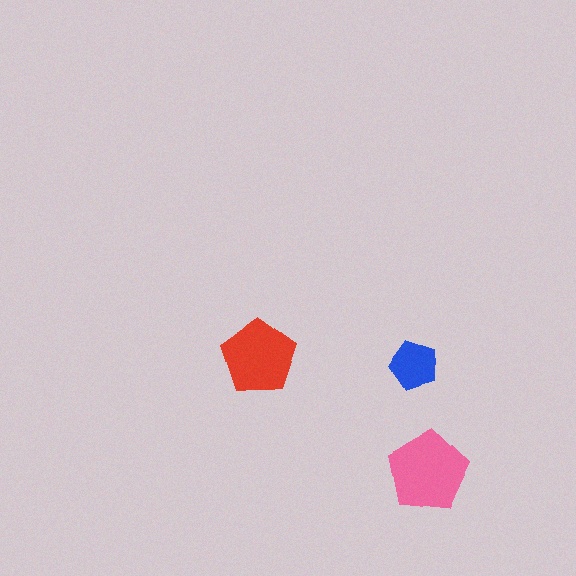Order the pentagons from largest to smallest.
the pink one, the red one, the blue one.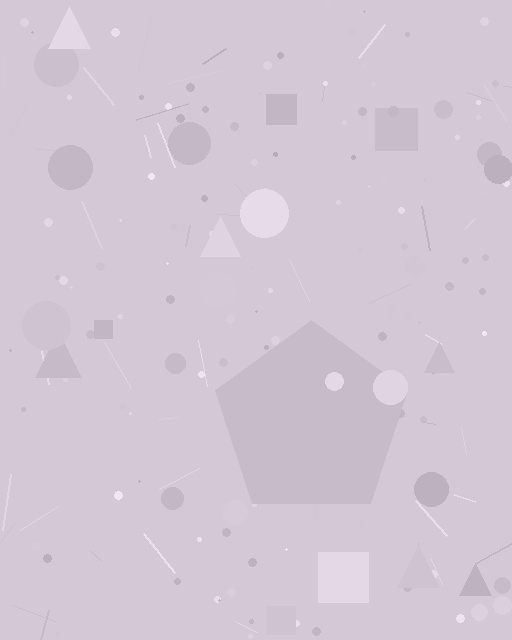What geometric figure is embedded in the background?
A pentagon is embedded in the background.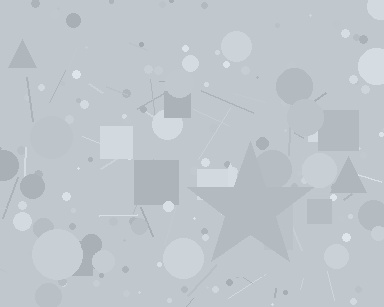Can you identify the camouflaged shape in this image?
The camouflaged shape is a star.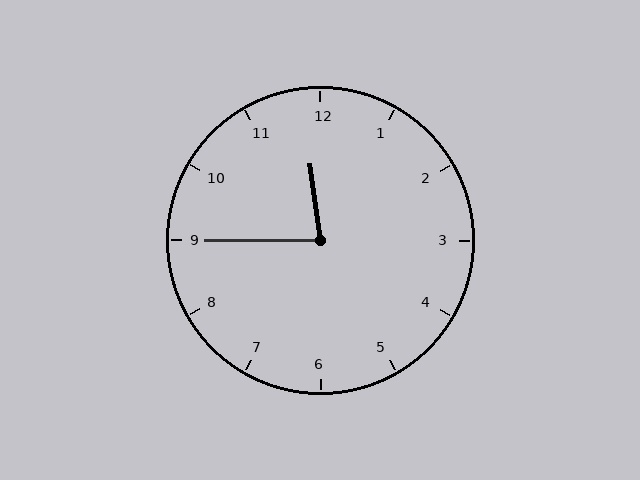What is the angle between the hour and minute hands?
Approximately 82 degrees.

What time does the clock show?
11:45.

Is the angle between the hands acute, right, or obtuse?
It is acute.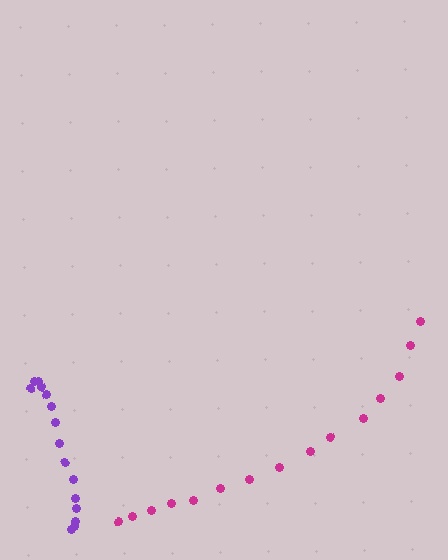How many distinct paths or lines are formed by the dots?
There are 2 distinct paths.